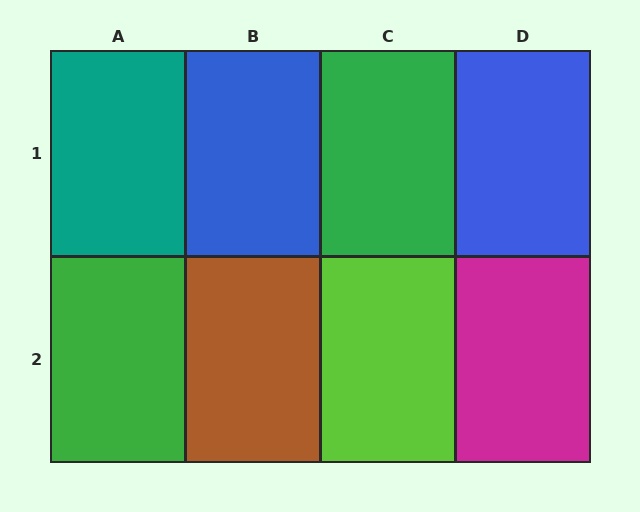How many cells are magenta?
1 cell is magenta.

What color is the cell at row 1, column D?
Blue.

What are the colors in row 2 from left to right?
Green, brown, lime, magenta.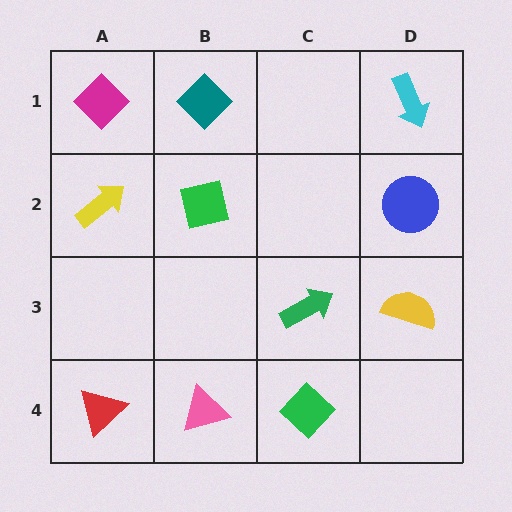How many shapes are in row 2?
3 shapes.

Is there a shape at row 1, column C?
No, that cell is empty.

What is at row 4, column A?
A red triangle.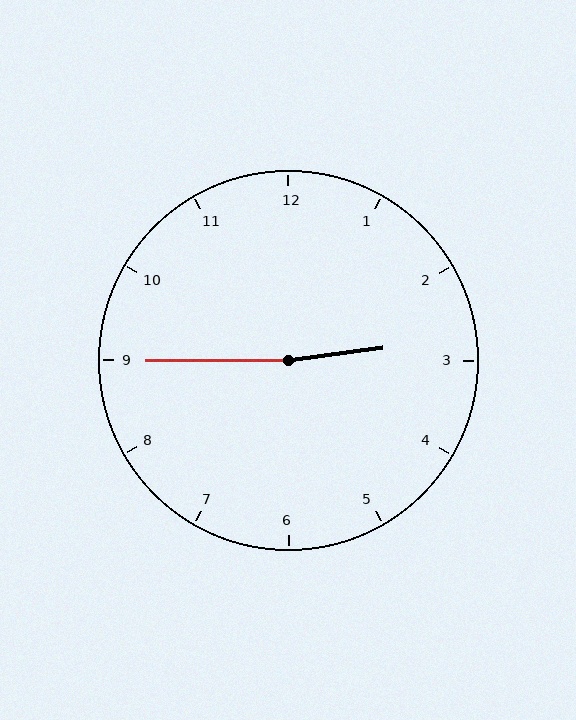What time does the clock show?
2:45.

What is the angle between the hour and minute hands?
Approximately 172 degrees.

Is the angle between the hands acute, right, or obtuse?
It is obtuse.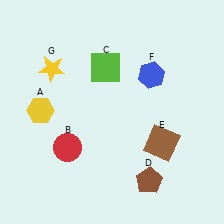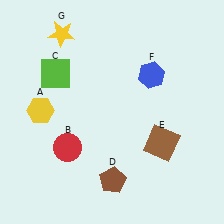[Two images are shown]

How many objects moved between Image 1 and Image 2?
3 objects moved between the two images.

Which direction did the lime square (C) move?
The lime square (C) moved left.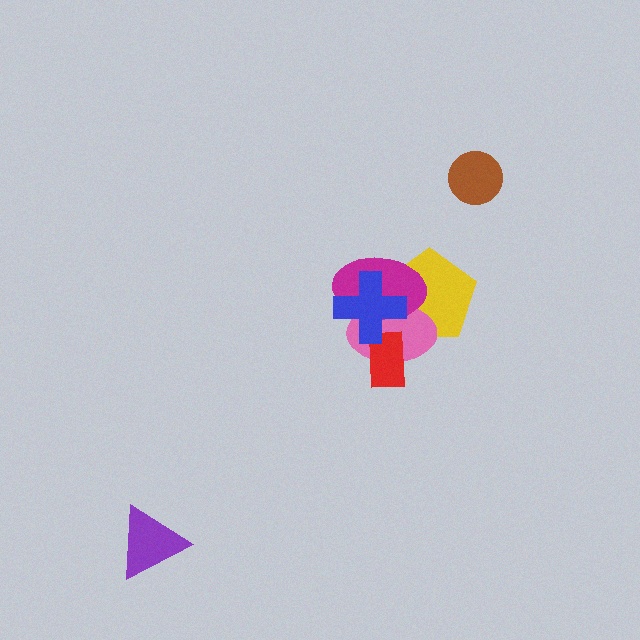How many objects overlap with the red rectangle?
2 objects overlap with the red rectangle.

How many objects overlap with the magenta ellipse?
3 objects overlap with the magenta ellipse.